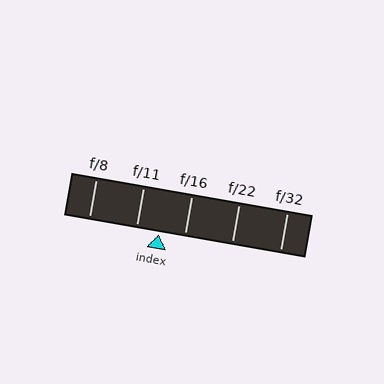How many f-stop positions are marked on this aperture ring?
There are 5 f-stop positions marked.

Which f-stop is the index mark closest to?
The index mark is closest to f/11.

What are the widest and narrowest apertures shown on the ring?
The widest aperture shown is f/8 and the narrowest is f/32.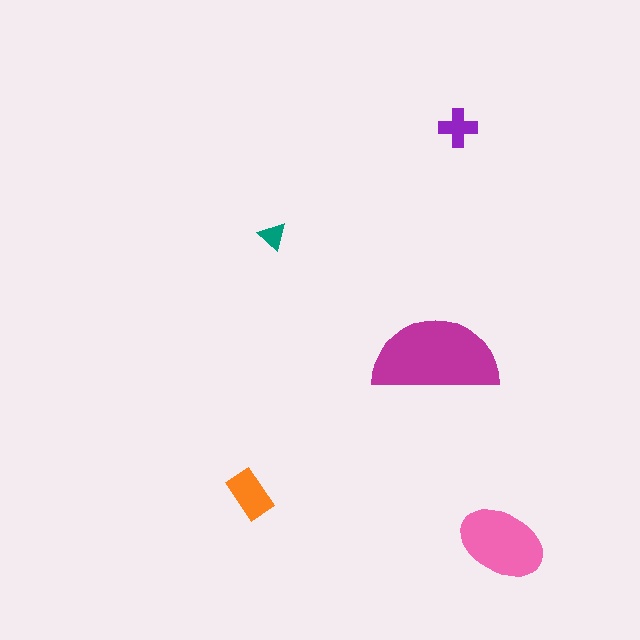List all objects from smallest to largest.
The teal triangle, the purple cross, the orange rectangle, the pink ellipse, the magenta semicircle.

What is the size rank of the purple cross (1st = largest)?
4th.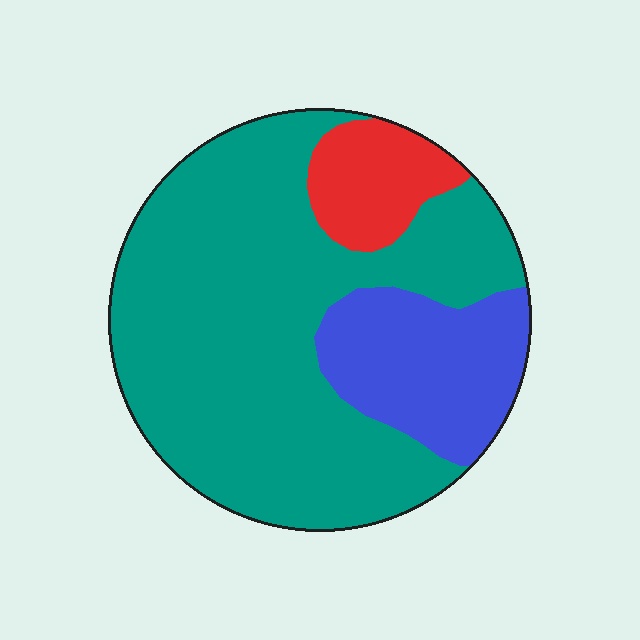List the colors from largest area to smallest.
From largest to smallest: teal, blue, red.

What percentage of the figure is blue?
Blue takes up less than a quarter of the figure.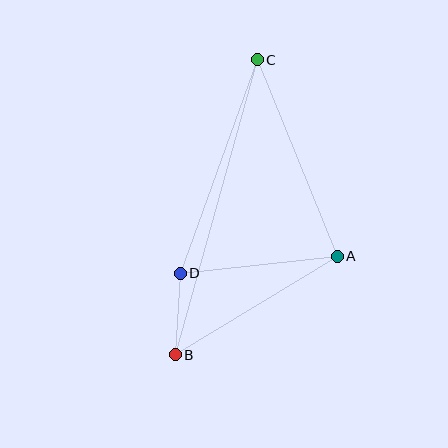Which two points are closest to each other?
Points B and D are closest to each other.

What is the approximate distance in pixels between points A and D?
The distance between A and D is approximately 158 pixels.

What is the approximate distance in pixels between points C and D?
The distance between C and D is approximately 227 pixels.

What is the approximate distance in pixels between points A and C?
The distance between A and C is approximately 212 pixels.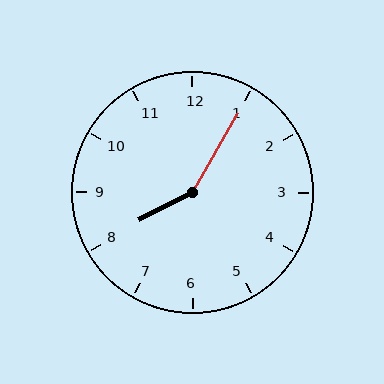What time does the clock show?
8:05.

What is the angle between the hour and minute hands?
Approximately 148 degrees.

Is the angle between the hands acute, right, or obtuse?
It is obtuse.